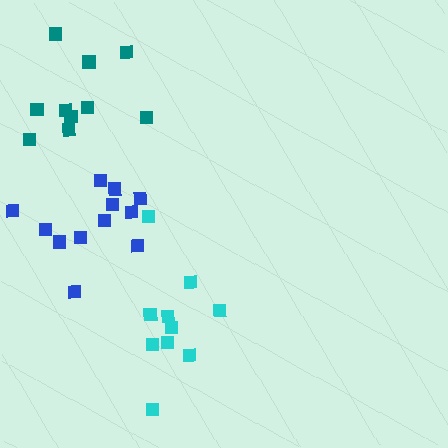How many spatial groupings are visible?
There are 3 spatial groupings.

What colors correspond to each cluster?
The clusters are colored: cyan, blue, teal.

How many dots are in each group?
Group 1: 10 dots, Group 2: 12 dots, Group 3: 10 dots (32 total).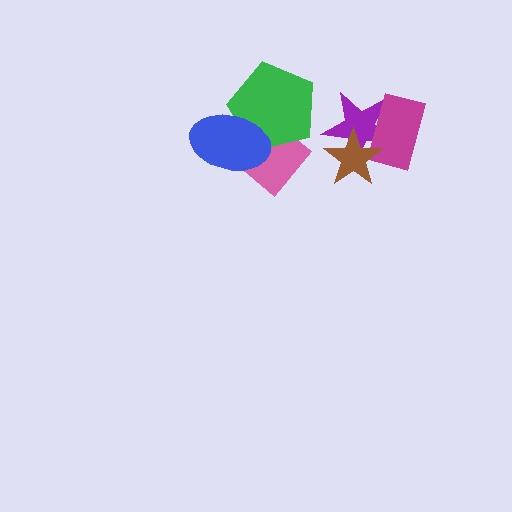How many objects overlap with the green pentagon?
2 objects overlap with the green pentagon.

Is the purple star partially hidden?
Yes, it is partially covered by another shape.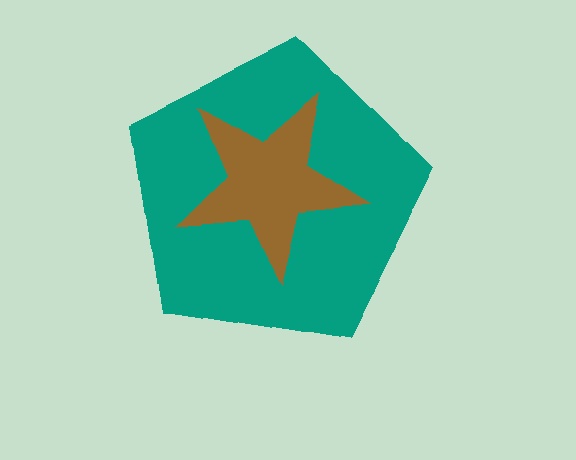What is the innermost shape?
The brown star.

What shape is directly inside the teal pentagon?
The brown star.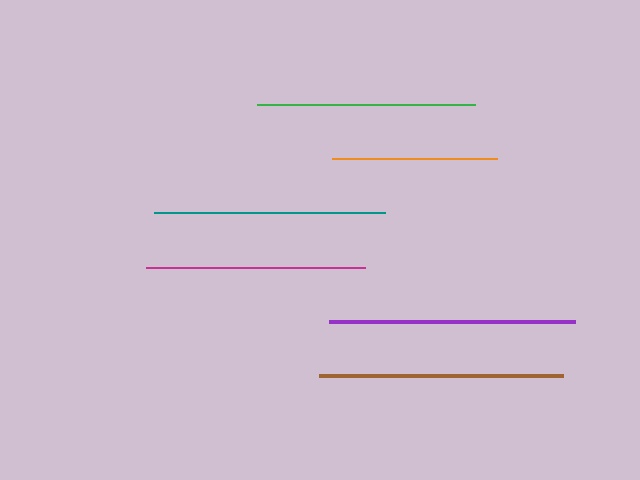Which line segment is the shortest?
The orange line is the shortest at approximately 165 pixels.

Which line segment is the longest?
The purple line is the longest at approximately 246 pixels.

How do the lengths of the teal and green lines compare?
The teal and green lines are approximately the same length.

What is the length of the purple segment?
The purple segment is approximately 246 pixels long.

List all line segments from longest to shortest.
From longest to shortest: purple, brown, teal, magenta, green, orange.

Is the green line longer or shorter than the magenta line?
The magenta line is longer than the green line.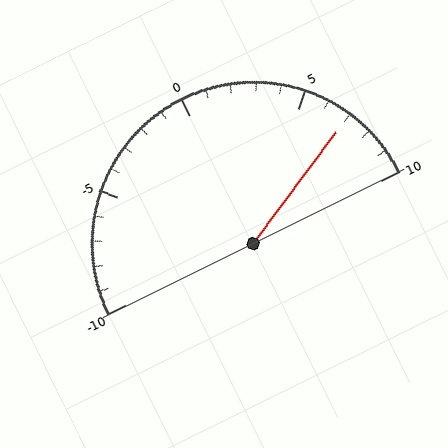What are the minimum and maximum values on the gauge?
The gauge ranges from -10 to 10.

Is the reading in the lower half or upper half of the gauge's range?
The reading is in the upper half of the range (-10 to 10).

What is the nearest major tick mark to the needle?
The nearest major tick mark is 5.